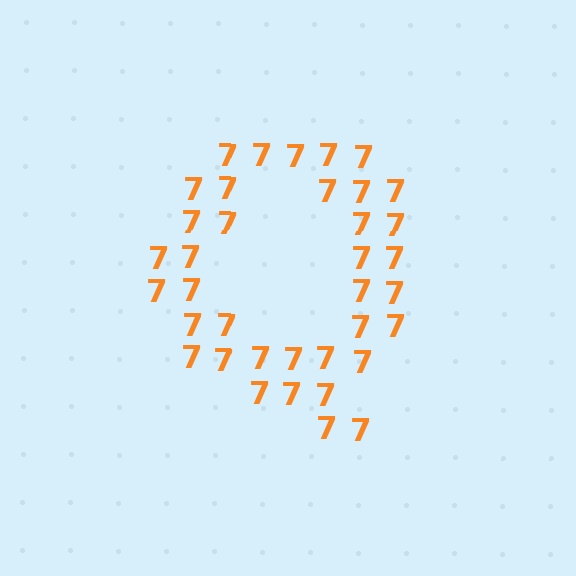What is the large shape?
The large shape is the letter Q.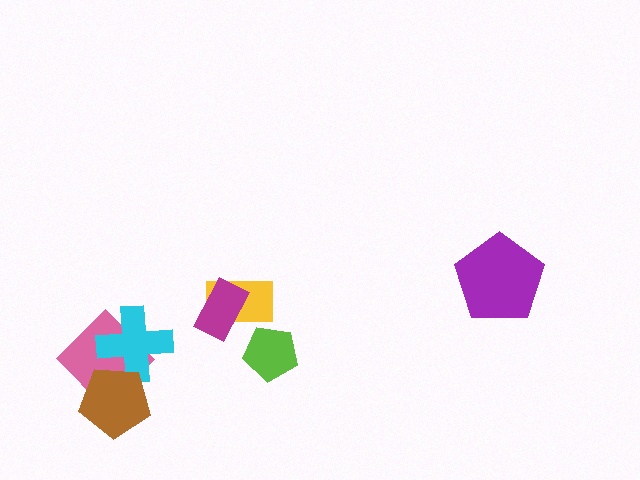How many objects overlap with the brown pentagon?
2 objects overlap with the brown pentagon.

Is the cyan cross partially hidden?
Yes, it is partially covered by another shape.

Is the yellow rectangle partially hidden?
Yes, it is partially covered by another shape.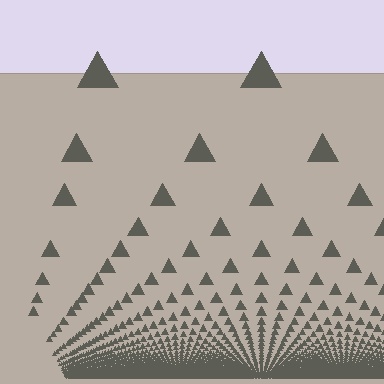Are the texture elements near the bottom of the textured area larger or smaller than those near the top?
Smaller. The gradient is inverted — elements near the bottom are smaller and denser.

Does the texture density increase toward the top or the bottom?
Density increases toward the bottom.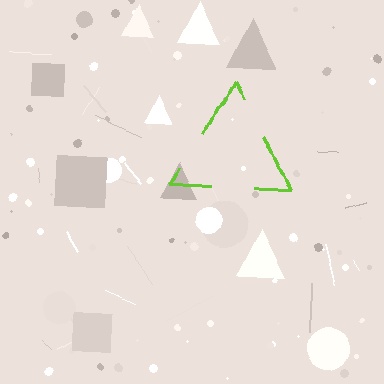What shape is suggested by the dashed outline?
The dashed outline suggests a triangle.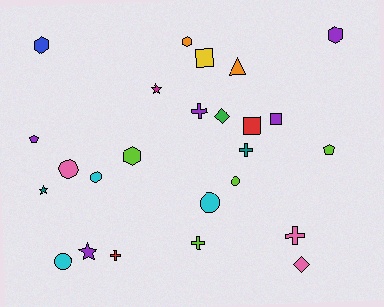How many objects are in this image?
There are 25 objects.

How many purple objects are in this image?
There are 5 purple objects.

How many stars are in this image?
There are 3 stars.